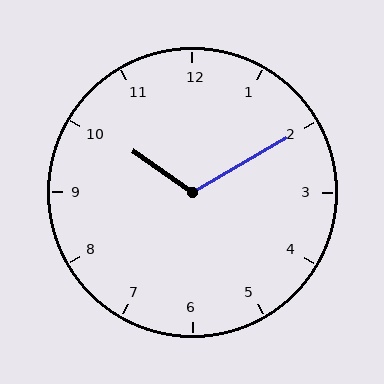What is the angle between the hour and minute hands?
Approximately 115 degrees.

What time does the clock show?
10:10.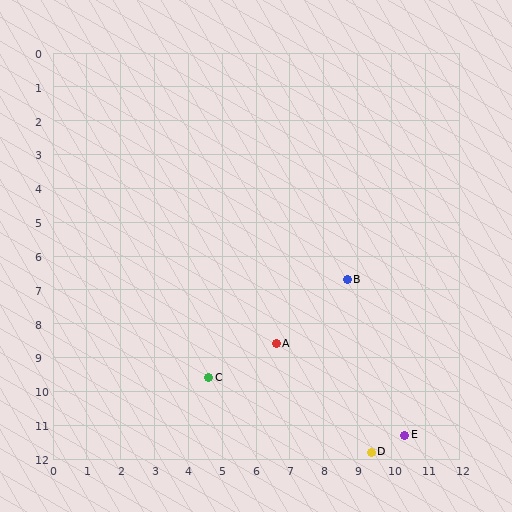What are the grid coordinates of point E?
Point E is at approximately (10.4, 11.3).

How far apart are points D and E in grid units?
Points D and E are about 1.1 grid units apart.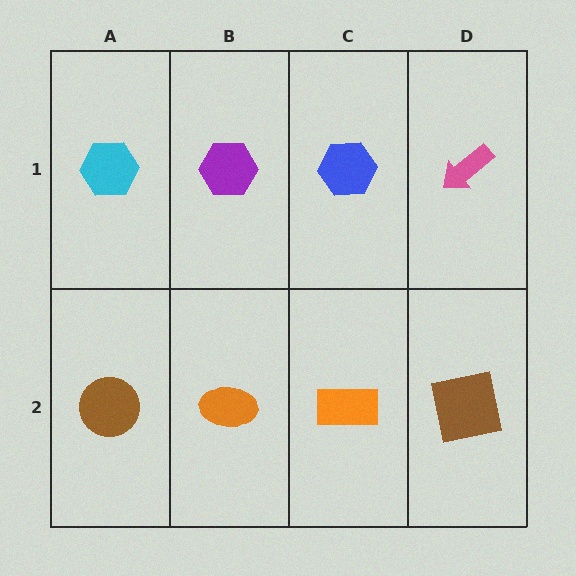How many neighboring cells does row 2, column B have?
3.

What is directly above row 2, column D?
A pink arrow.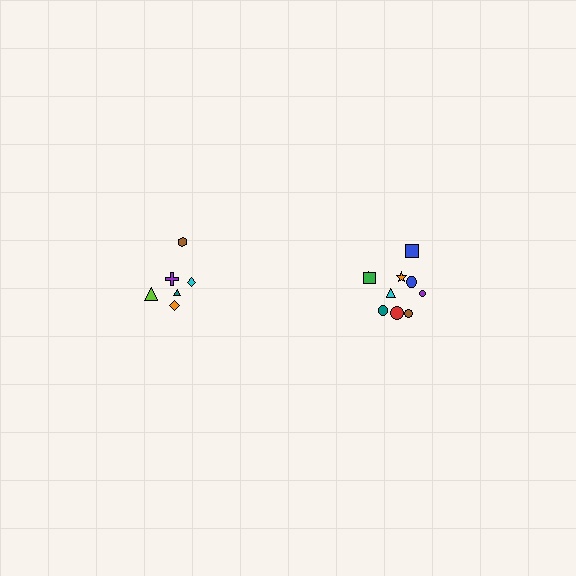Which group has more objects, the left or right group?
The right group.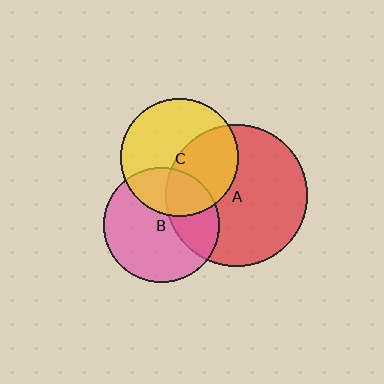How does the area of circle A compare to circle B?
Approximately 1.5 times.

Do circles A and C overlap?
Yes.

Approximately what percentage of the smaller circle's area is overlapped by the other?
Approximately 45%.